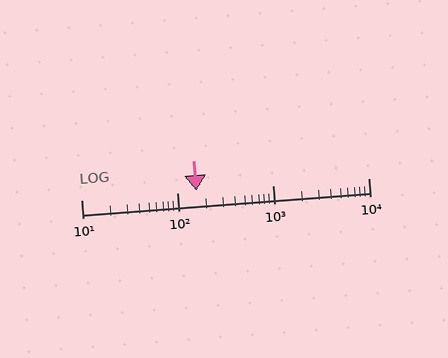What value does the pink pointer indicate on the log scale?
The pointer indicates approximately 160.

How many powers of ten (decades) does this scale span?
The scale spans 3 decades, from 10 to 10000.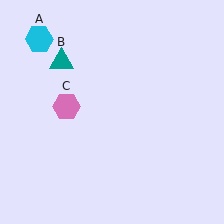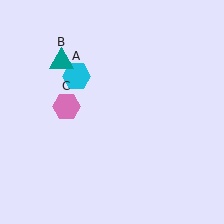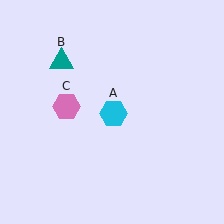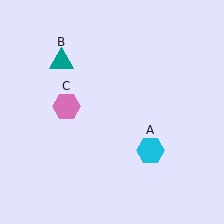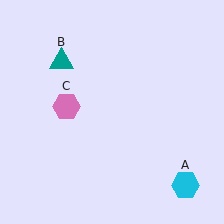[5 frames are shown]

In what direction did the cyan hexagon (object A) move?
The cyan hexagon (object A) moved down and to the right.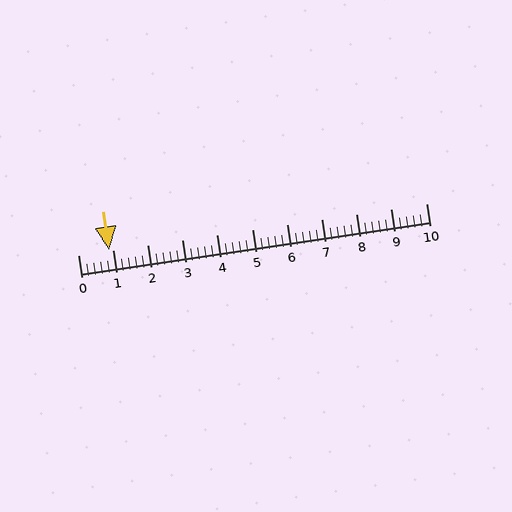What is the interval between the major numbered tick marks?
The major tick marks are spaced 1 units apart.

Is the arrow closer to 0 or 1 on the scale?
The arrow is closer to 1.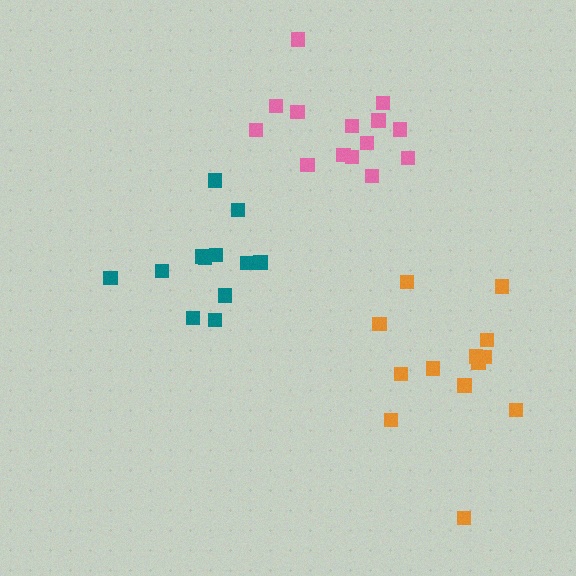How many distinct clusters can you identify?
There are 3 distinct clusters.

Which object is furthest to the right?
The orange cluster is rightmost.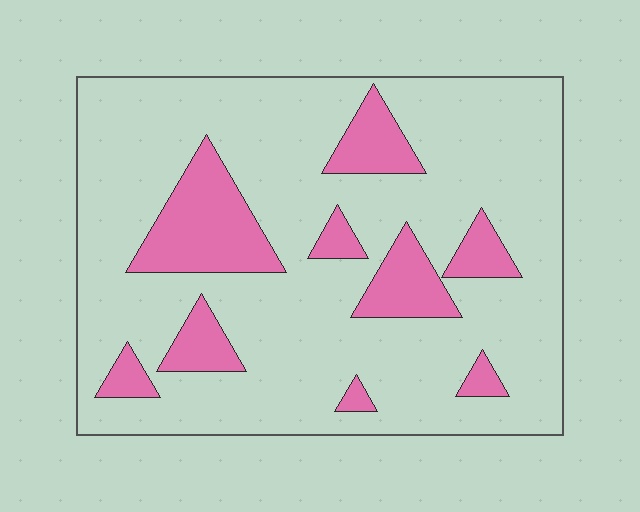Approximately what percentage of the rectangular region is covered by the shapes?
Approximately 20%.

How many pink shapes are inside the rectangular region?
9.